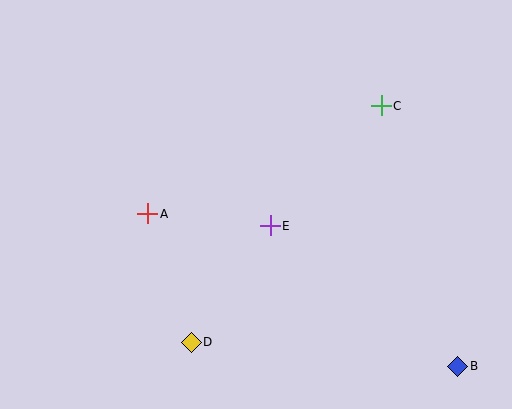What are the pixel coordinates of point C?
Point C is at (381, 106).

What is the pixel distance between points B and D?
The distance between B and D is 268 pixels.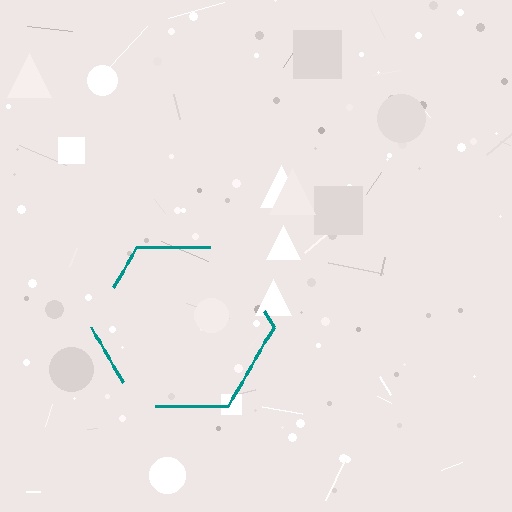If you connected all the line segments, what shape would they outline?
They would outline a hexagon.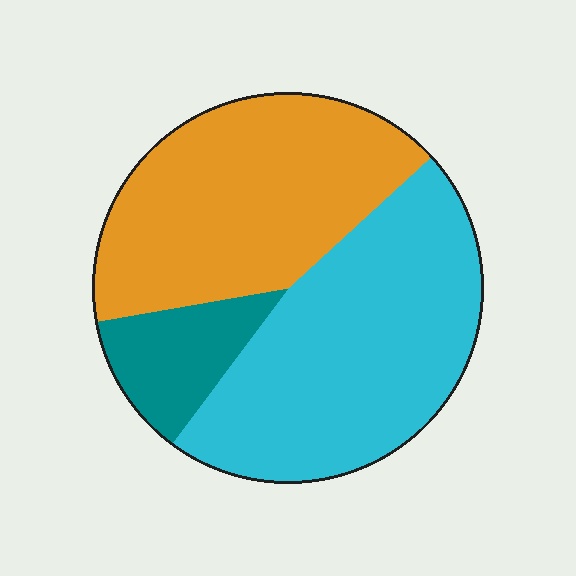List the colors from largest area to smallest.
From largest to smallest: cyan, orange, teal.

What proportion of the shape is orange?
Orange covers around 40% of the shape.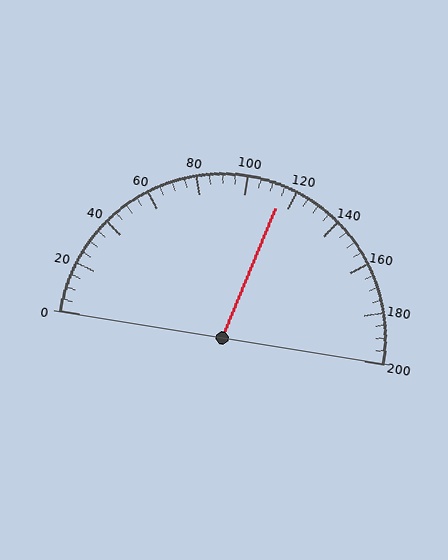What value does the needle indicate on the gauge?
The needle indicates approximately 115.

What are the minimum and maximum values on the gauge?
The gauge ranges from 0 to 200.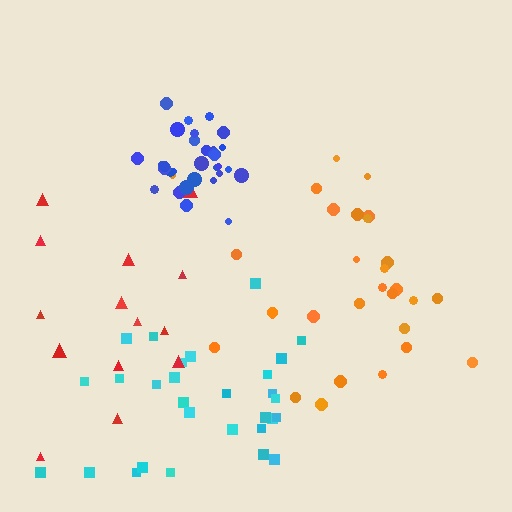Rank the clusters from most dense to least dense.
blue, cyan, orange, red.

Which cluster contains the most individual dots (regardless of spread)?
Blue (31).